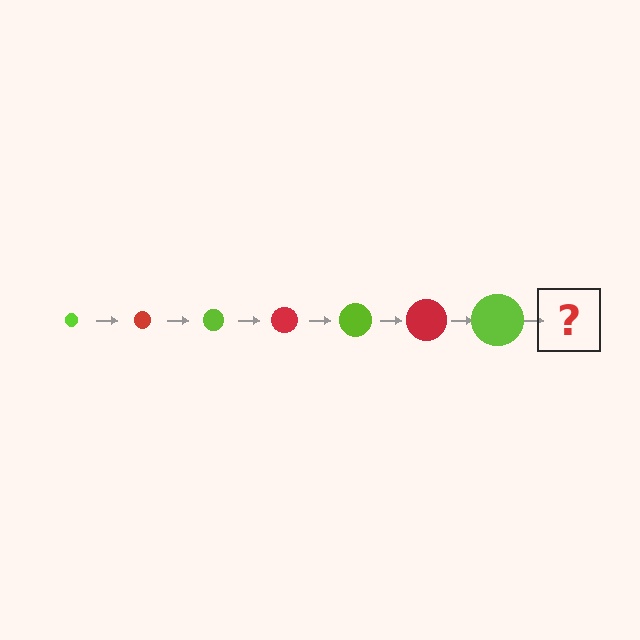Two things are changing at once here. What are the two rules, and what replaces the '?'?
The two rules are that the circle grows larger each step and the color cycles through lime and red. The '?' should be a red circle, larger than the previous one.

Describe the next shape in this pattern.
It should be a red circle, larger than the previous one.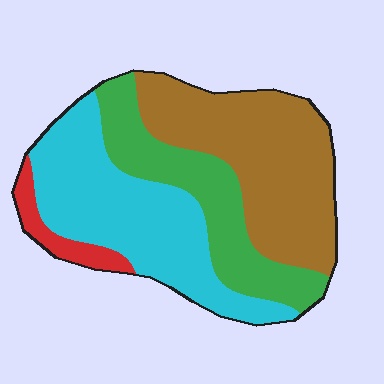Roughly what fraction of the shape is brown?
Brown takes up about three eighths (3/8) of the shape.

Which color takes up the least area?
Red, at roughly 5%.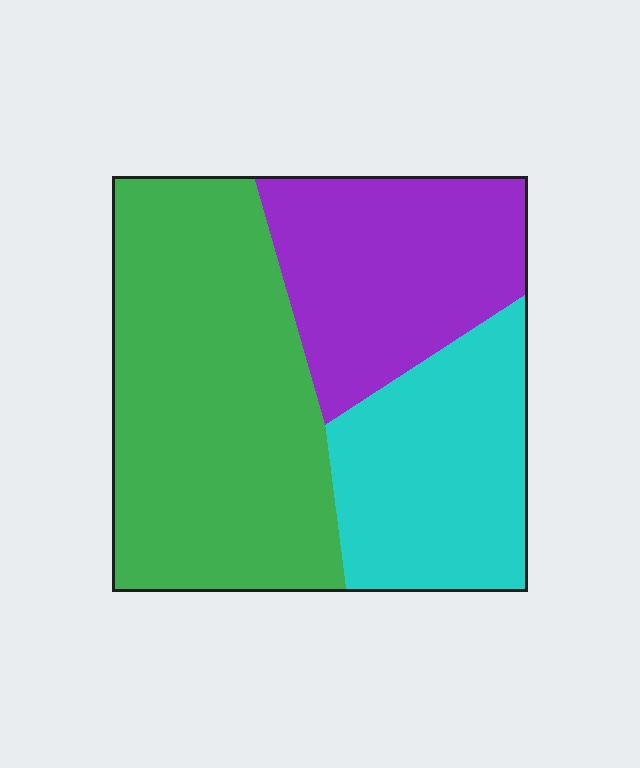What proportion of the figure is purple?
Purple covers around 25% of the figure.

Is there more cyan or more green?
Green.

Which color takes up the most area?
Green, at roughly 45%.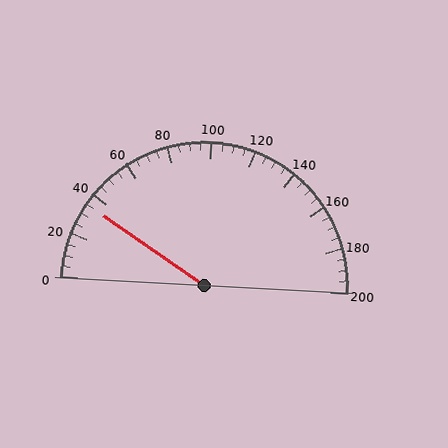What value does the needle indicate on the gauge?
The needle indicates approximately 35.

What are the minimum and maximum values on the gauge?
The gauge ranges from 0 to 200.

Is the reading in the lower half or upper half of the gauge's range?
The reading is in the lower half of the range (0 to 200).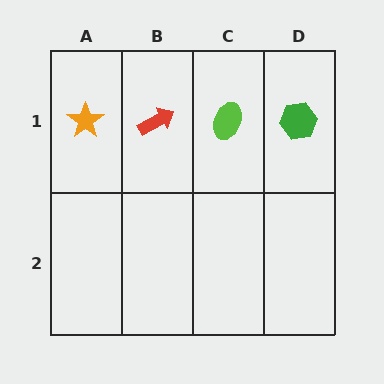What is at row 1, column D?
A green hexagon.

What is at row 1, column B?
A red arrow.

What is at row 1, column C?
A lime ellipse.